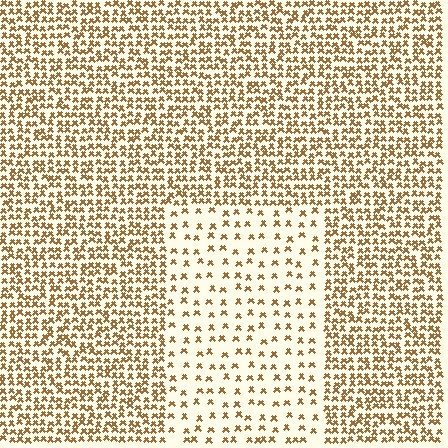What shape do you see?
I see a rectangle.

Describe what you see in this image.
The image contains small brown elements arranged at two different densities. A rectangle-shaped region is visible where the elements are less densely packed than the surrounding area.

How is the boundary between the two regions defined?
The boundary is defined by a change in element density (approximately 2.6x ratio). All elements are the same color, size, and shape.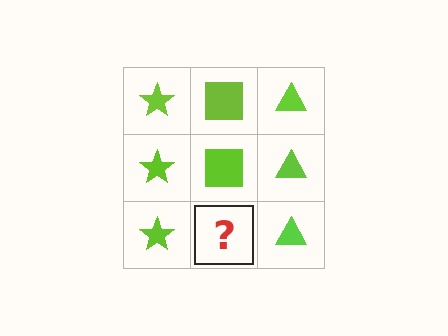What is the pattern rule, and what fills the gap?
The rule is that each column has a consistent shape. The gap should be filled with a lime square.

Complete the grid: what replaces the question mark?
The question mark should be replaced with a lime square.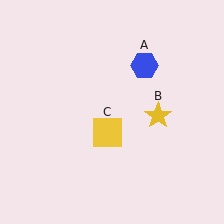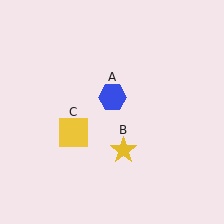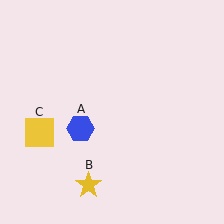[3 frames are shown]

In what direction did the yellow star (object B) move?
The yellow star (object B) moved down and to the left.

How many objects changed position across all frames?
3 objects changed position: blue hexagon (object A), yellow star (object B), yellow square (object C).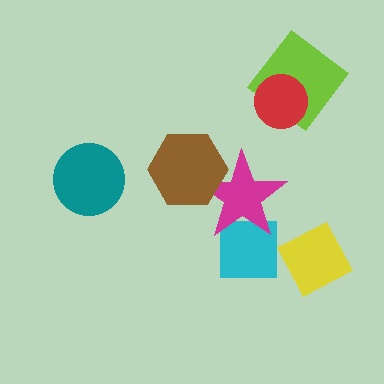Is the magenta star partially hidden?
Yes, it is partially covered by another shape.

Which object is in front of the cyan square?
The magenta star is in front of the cyan square.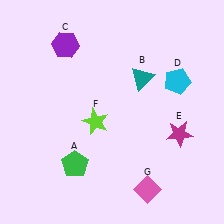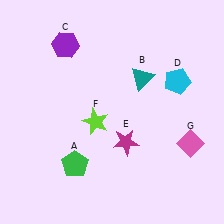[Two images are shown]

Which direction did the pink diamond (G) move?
The pink diamond (G) moved up.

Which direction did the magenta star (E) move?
The magenta star (E) moved left.